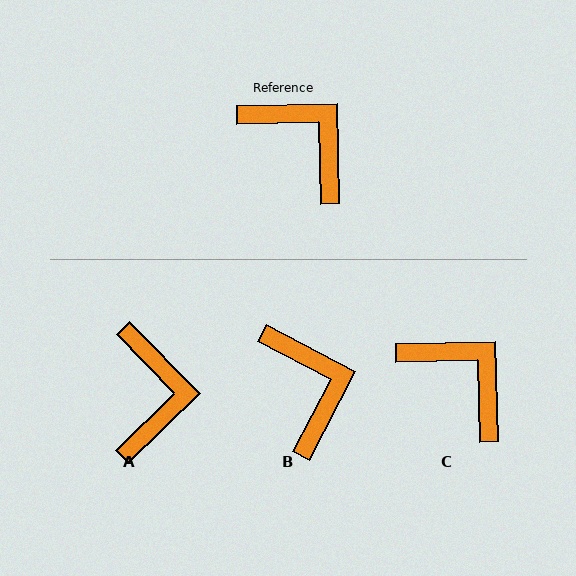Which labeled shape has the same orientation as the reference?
C.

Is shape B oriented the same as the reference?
No, it is off by about 29 degrees.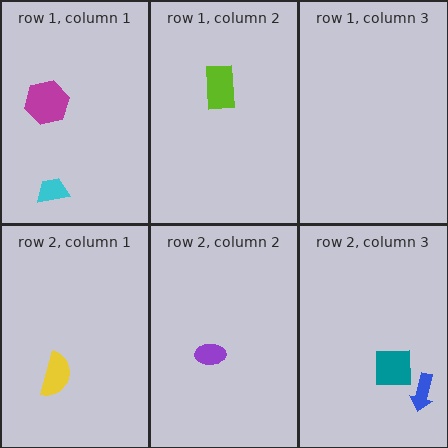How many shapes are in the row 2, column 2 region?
1.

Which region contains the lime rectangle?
The row 1, column 2 region.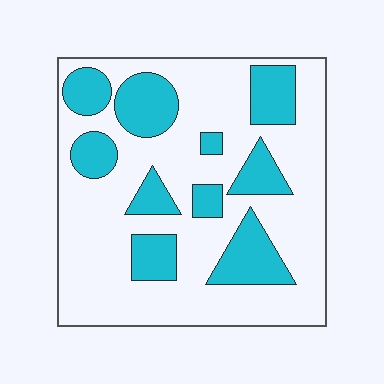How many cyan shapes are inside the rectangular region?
10.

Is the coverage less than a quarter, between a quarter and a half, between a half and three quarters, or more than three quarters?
Between a quarter and a half.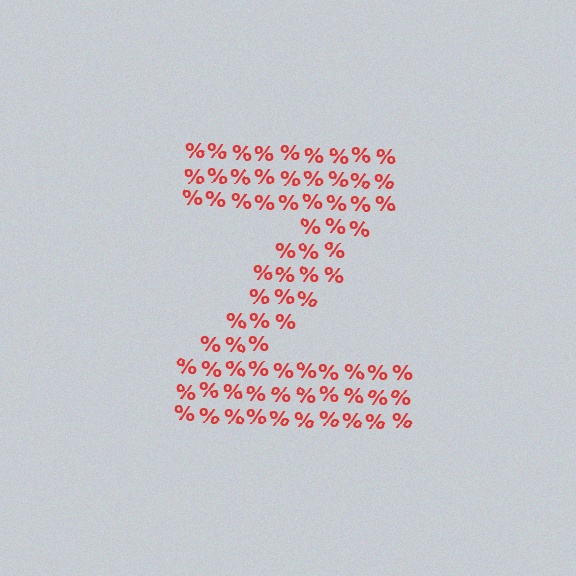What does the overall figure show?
The overall figure shows the letter Z.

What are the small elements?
The small elements are percent signs.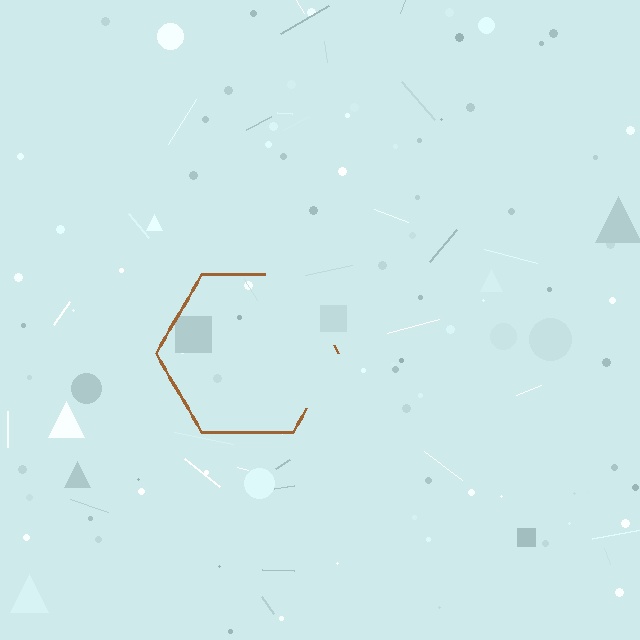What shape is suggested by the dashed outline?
The dashed outline suggests a hexagon.